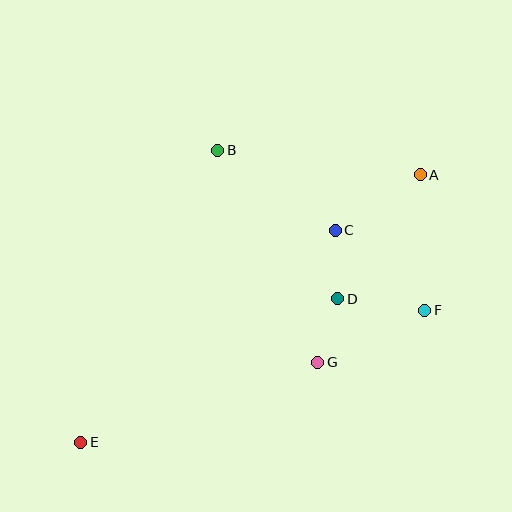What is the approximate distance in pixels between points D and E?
The distance between D and E is approximately 294 pixels.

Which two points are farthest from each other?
Points A and E are farthest from each other.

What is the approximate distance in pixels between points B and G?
The distance between B and G is approximately 234 pixels.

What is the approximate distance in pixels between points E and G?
The distance between E and G is approximately 250 pixels.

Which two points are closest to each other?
Points D and G are closest to each other.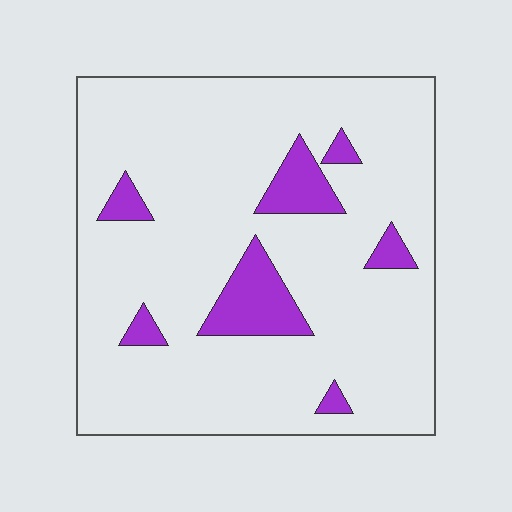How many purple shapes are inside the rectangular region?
7.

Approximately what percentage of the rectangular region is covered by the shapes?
Approximately 10%.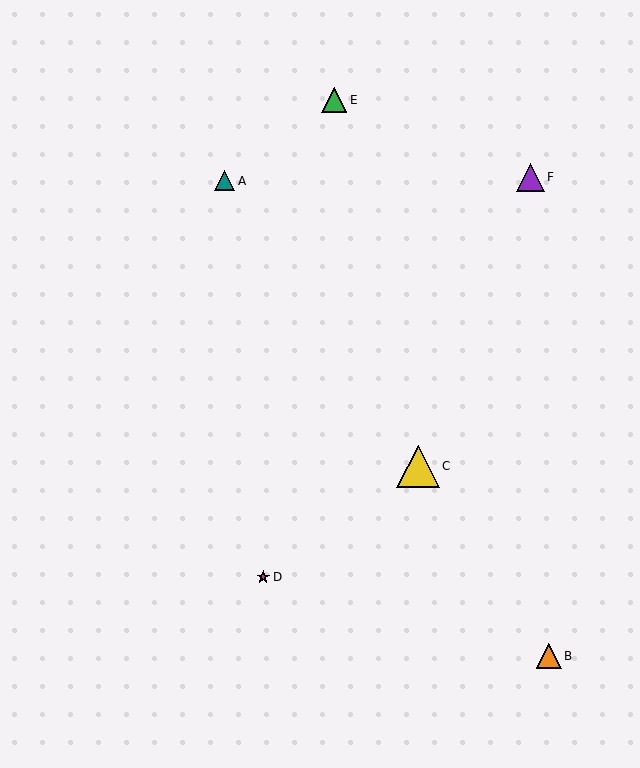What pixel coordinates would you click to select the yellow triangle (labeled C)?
Click at (418, 466) to select the yellow triangle C.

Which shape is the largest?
The yellow triangle (labeled C) is the largest.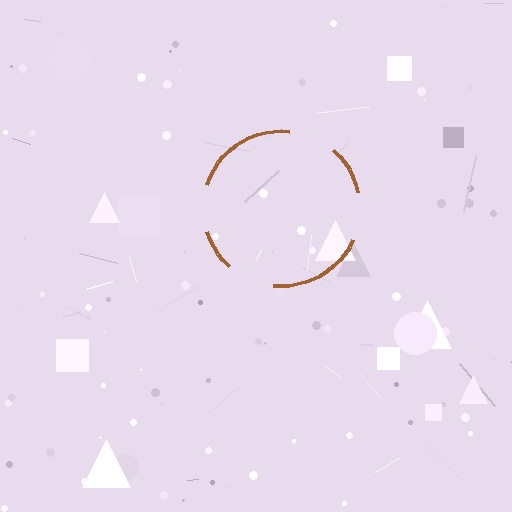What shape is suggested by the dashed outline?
The dashed outline suggests a circle.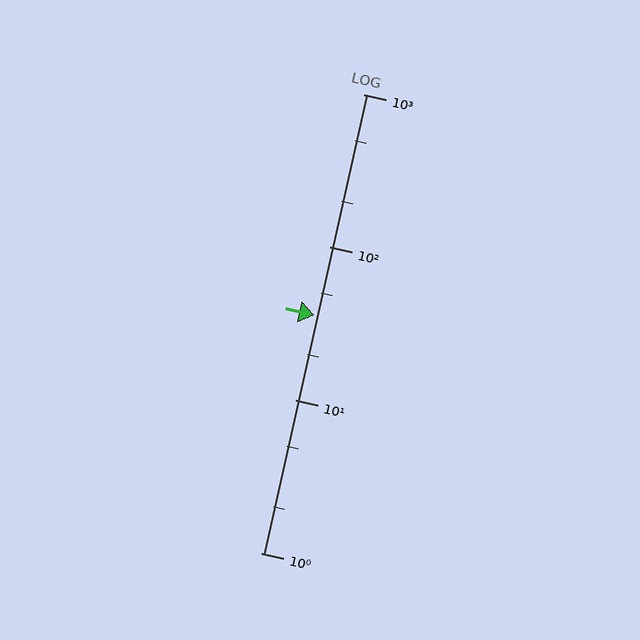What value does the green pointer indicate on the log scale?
The pointer indicates approximately 36.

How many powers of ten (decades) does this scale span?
The scale spans 3 decades, from 1 to 1000.